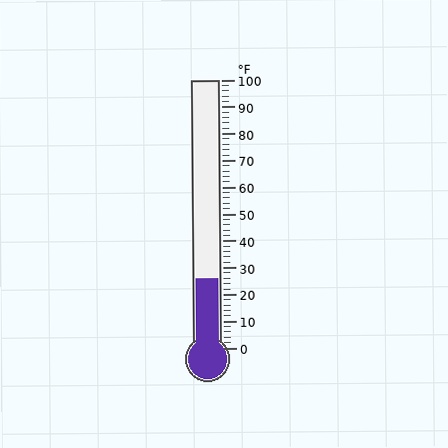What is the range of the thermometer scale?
The thermometer scale ranges from 0°F to 100°F.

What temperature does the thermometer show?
The thermometer shows approximately 26°F.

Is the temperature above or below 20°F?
The temperature is above 20°F.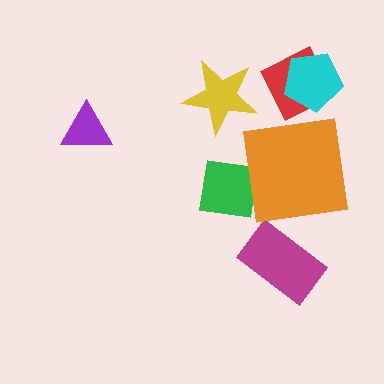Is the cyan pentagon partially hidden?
No, no other shape covers it.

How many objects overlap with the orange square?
1 object overlaps with the orange square.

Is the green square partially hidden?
Yes, it is partially covered by another shape.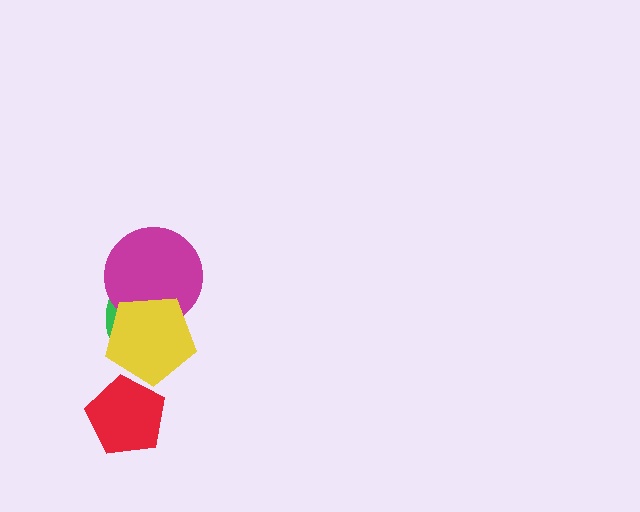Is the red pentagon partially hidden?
Yes, it is partially covered by another shape.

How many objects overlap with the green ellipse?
2 objects overlap with the green ellipse.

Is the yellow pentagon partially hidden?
No, no other shape covers it.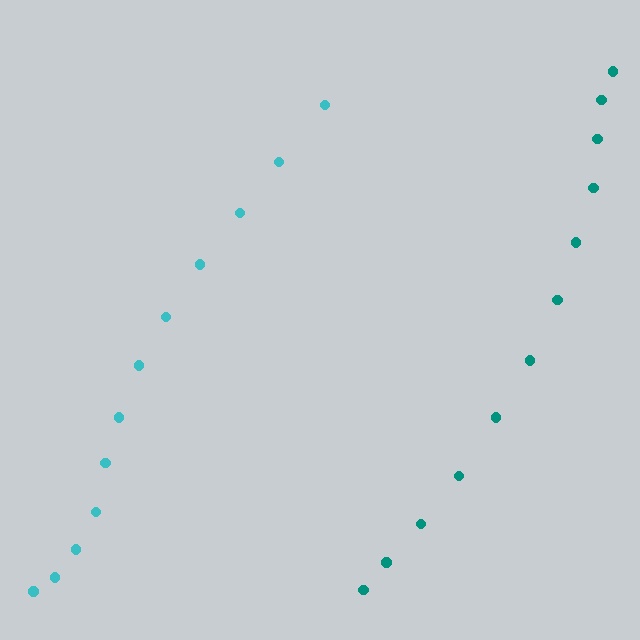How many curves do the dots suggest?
There are 2 distinct paths.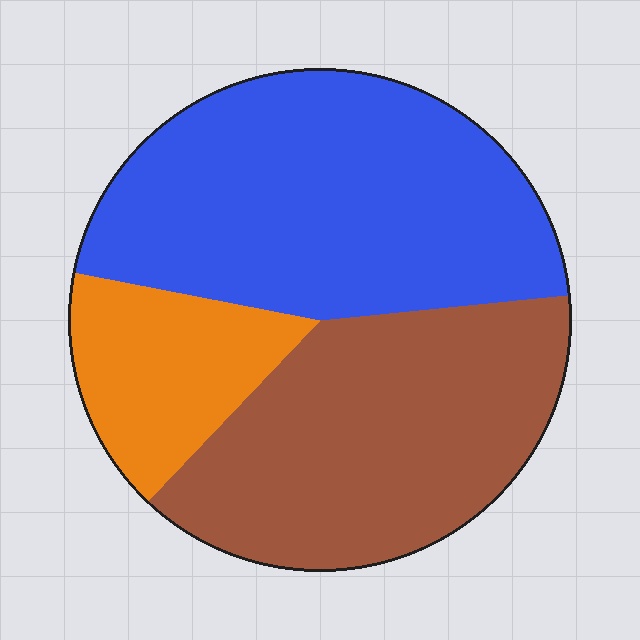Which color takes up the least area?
Orange, at roughly 15%.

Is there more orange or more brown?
Brown.